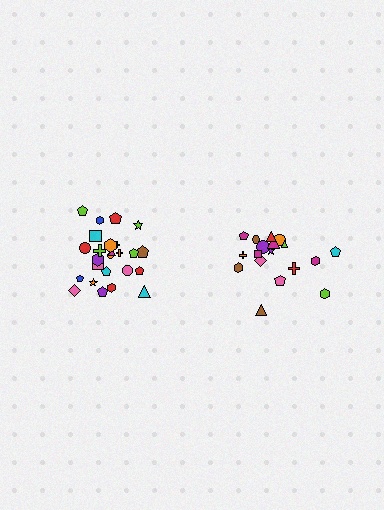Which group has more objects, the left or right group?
The left group.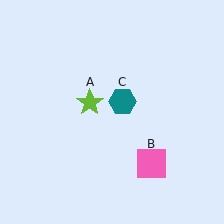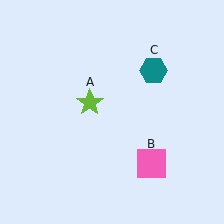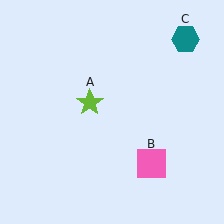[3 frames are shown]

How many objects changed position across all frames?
1 object changed position: teal hexagon (object C).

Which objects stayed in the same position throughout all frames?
Lime star (object A) and pink square (object B) remained stationary.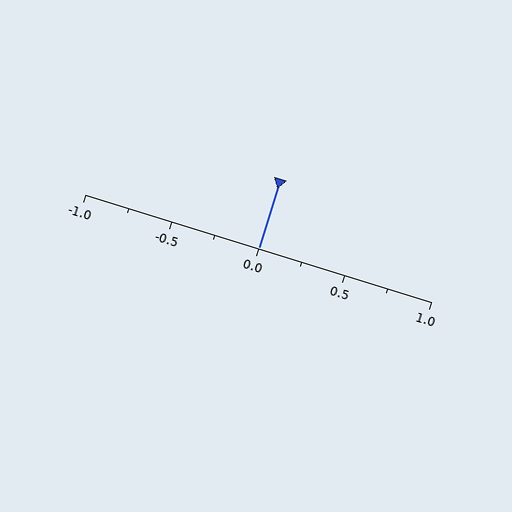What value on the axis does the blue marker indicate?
The marker indicates approximately 0.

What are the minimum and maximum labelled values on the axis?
The axis runs from -1.0 to 1.0.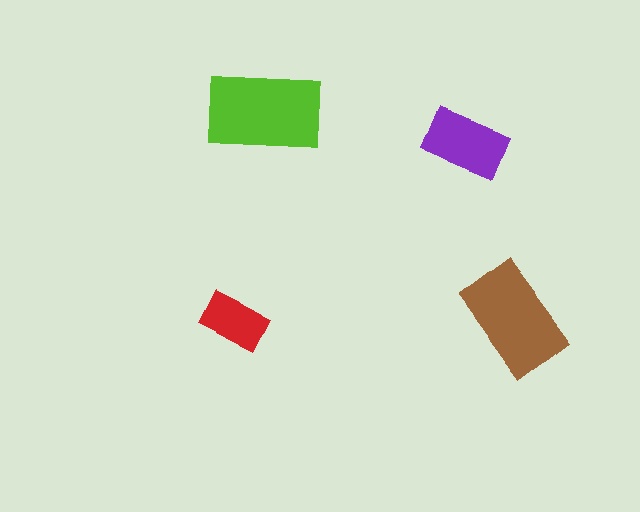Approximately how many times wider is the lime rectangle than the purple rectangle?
About 1.5 times wider.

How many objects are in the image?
There are 4 objects in the image.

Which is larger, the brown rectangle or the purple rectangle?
The brown one.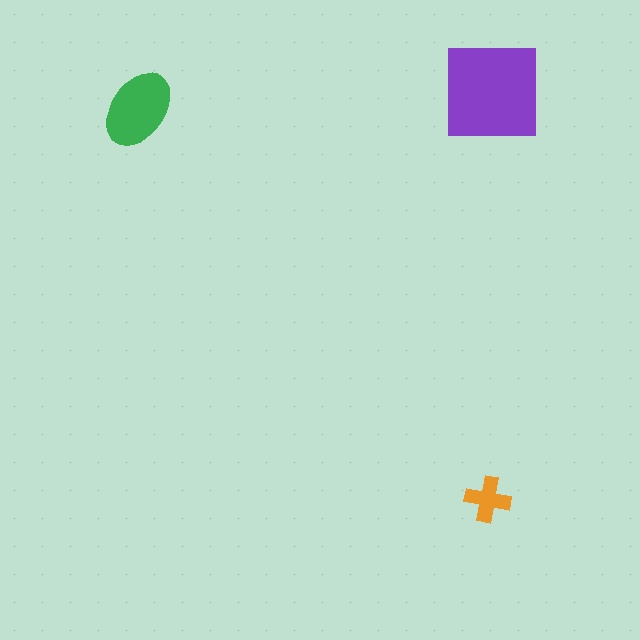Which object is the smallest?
The orange cross.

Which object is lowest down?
The orange cross is bottommost.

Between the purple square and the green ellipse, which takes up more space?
The purple square.